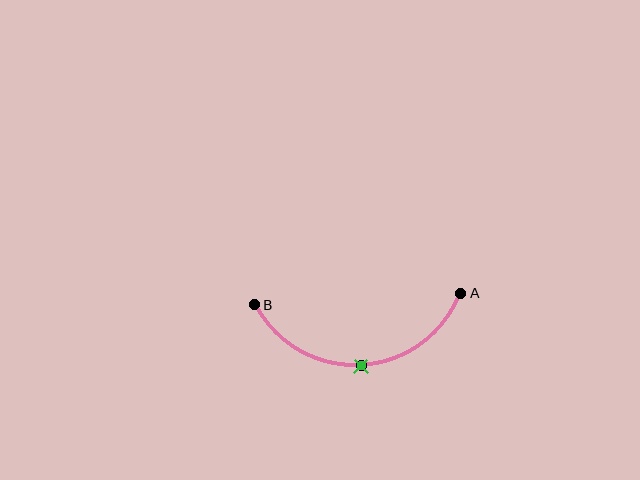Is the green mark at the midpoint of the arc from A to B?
Yes. The green mark lies on the arc at equal arc-length from both A and B — it is the arc midpoint.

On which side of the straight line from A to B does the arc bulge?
The arc bulges below the straight line connecting A and B.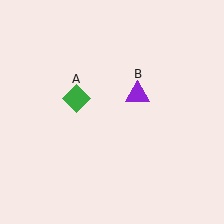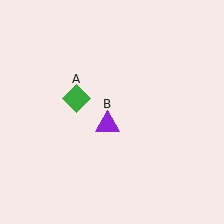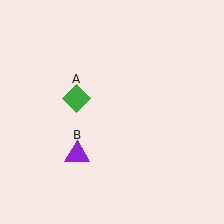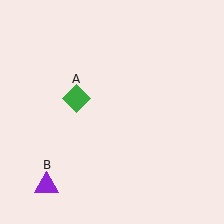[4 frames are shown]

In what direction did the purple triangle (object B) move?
The purple triangle (object B) moved down and to the left.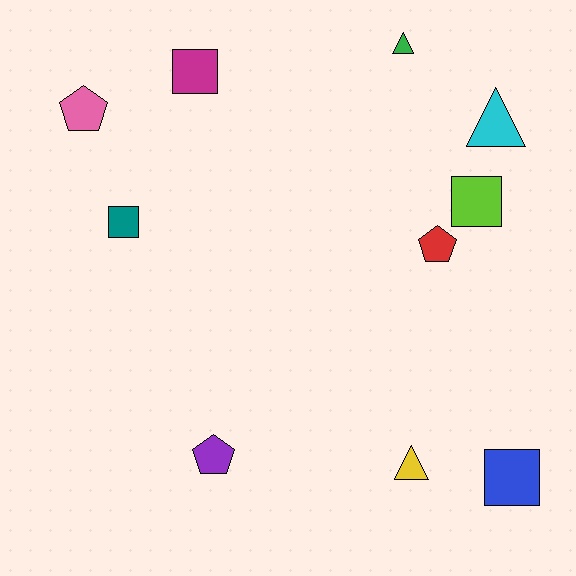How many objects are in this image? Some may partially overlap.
There are 10 objects.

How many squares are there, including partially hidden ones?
There are 4 squares.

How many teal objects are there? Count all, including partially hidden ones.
There is 1 teal object.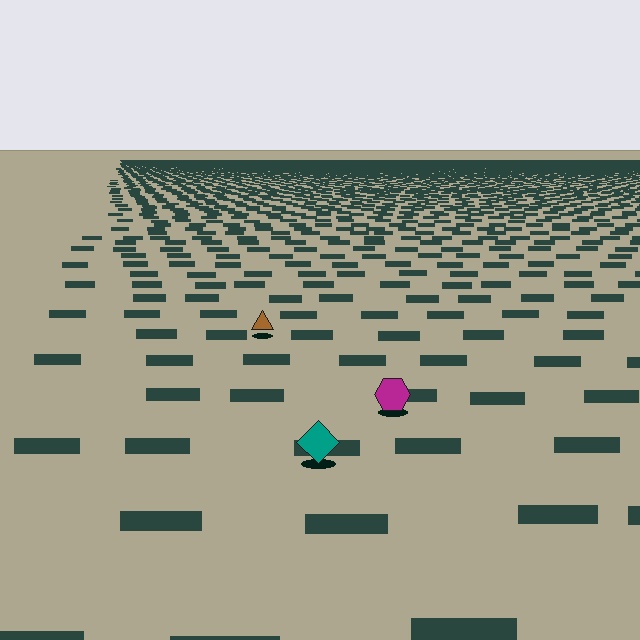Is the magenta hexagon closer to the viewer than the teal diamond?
No. The teal diamond is closer — you can tell from the texture gradient: the ground texture is coarser near it.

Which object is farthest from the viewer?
The brown triangle is farthest from the viewer. It appears smaller and the ground texture around it is denser.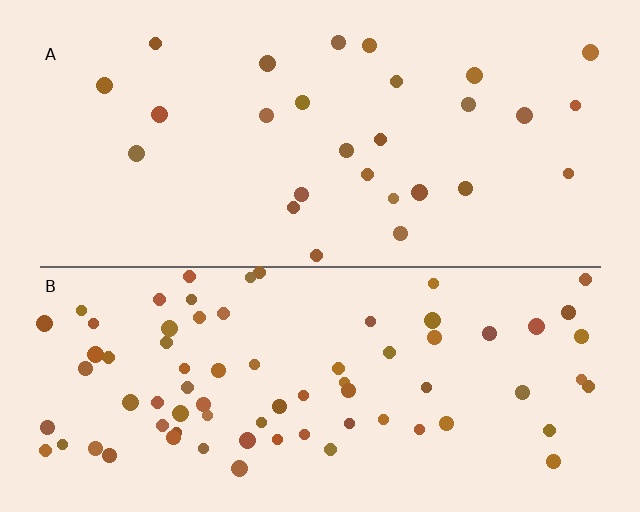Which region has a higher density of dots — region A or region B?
B (the bottom).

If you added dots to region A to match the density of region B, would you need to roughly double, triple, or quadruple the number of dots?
Approximately triple.